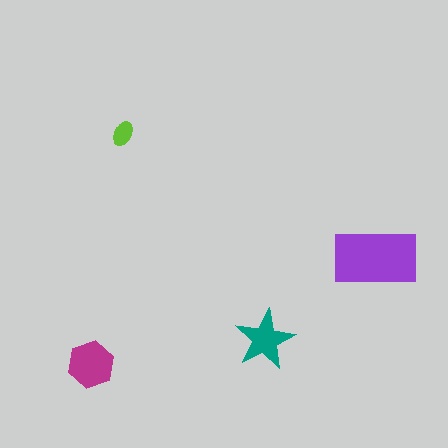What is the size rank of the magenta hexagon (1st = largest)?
2nd.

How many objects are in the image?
There are 4 objects in the image.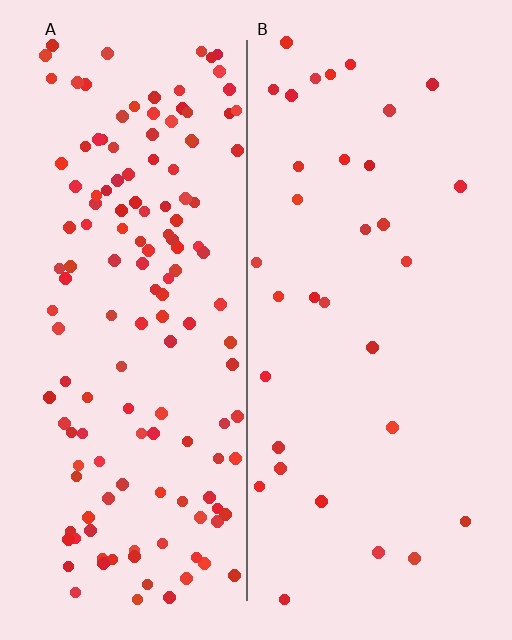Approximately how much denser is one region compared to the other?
Approximately 4.3× — region A over region B.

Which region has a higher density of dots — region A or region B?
A (the left).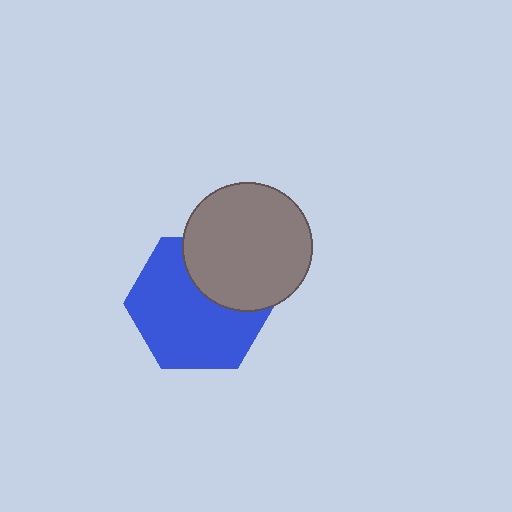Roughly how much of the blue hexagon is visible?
Most of it is visible (roughly 68%).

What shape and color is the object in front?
The object in front is a gray circle.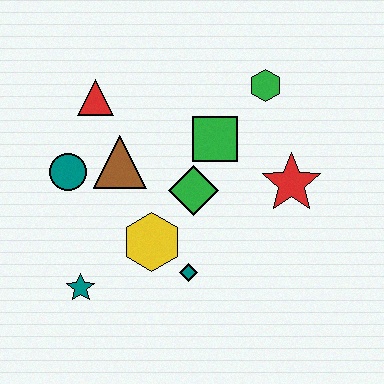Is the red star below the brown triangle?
Yes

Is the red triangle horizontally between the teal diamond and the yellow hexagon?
No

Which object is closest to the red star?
The green square is closest to the red star.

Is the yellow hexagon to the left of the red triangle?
No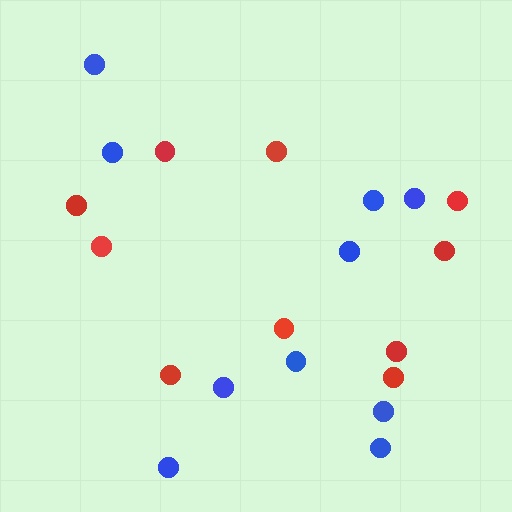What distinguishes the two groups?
There are 2 groups: one group of red circles (10) and one group of blue circles (10).